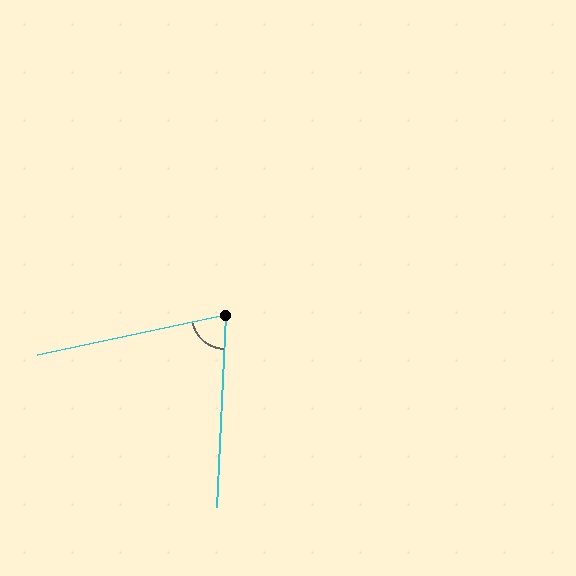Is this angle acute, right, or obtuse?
It is acute.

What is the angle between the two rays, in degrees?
Approximately 75 degrees.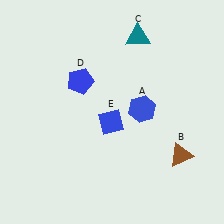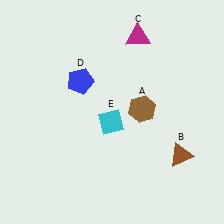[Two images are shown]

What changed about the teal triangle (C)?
In Image 1, C is teal. In Image 2, it changed to magenta.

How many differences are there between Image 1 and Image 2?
There are 3 differences between the two images.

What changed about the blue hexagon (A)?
In Image 1, A is blue. In Image 2, it changed to brown.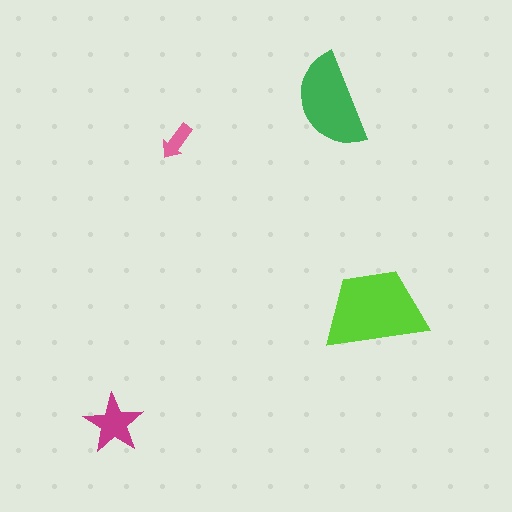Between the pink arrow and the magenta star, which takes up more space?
The magenta star.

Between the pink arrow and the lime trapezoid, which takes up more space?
The lime trapezoid.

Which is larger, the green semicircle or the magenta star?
The green semicircle.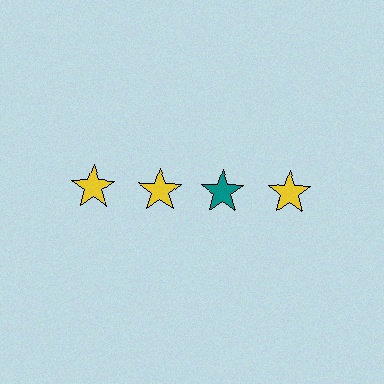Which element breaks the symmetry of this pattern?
The teal star in the top row, center column breaks the symmetry. All other shapes are yellow stars.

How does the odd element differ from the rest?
It has a different color: teal instead of yellow.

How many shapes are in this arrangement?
There are 4 shapes arranged in a grid pattern.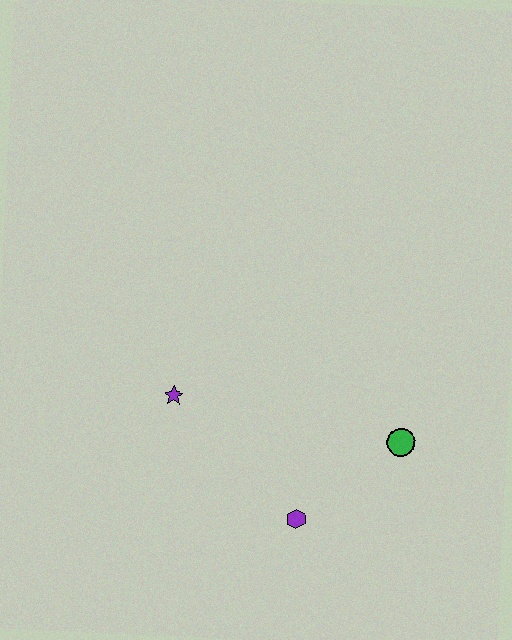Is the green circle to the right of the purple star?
Yes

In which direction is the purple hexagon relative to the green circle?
The purple hexagon is to the left of the green circle.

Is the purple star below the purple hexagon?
No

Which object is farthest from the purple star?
The green circle is farthest from the purple star.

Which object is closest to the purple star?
The purple hexagon is closest to the purple star.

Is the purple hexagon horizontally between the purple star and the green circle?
Yes